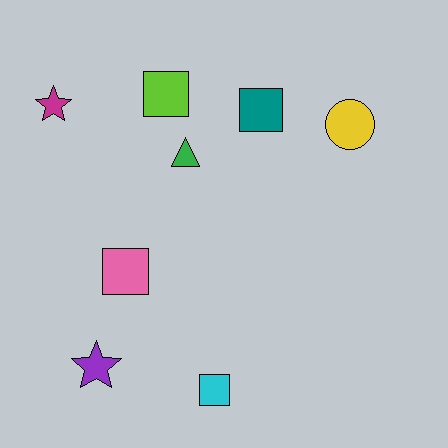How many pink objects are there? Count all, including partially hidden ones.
There is 1 pink object.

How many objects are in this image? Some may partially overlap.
There are 8 objects.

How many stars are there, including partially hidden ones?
There are 2 stars.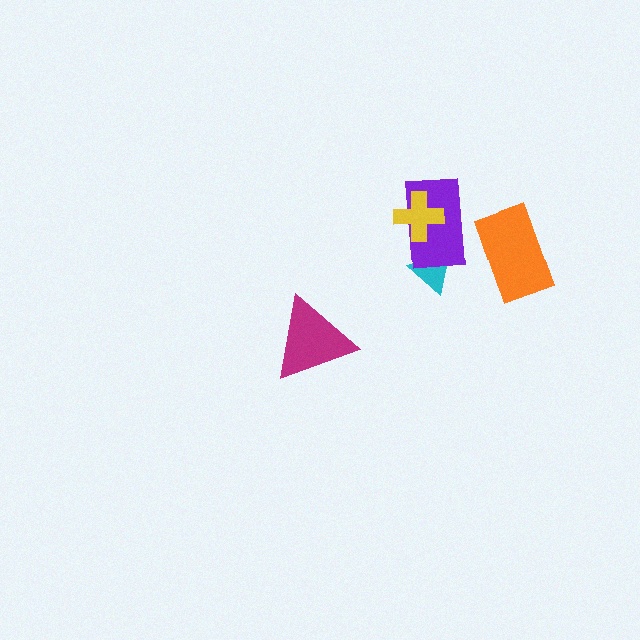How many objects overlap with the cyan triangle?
1 object overlaps with the cyan triangle.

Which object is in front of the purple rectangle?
The yellow cross is in front of the purple rectangle.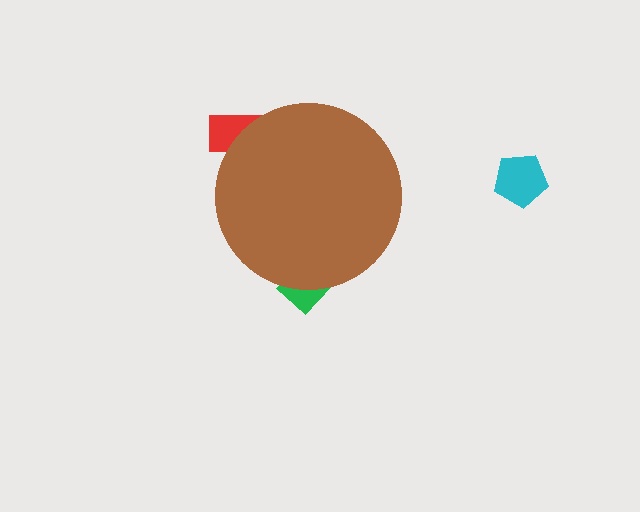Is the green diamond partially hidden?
Yes, the green diamond is partially hidden behind the brown circle.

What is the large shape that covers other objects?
A brown circle.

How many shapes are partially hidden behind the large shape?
2 shapes are partially hidden.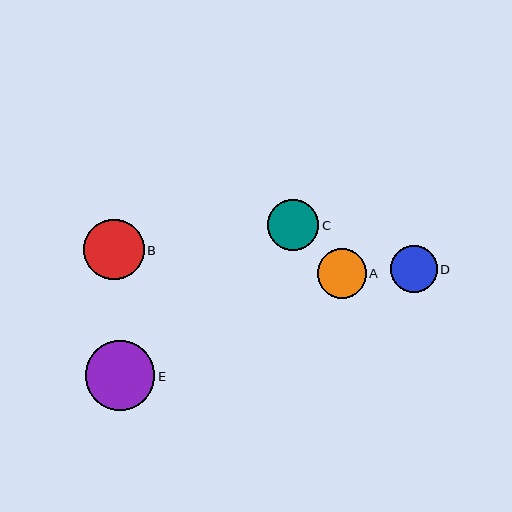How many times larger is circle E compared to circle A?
Circle E is approximately 1.4 times the size of circle A.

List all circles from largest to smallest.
From largest to smallest: E, B, C, A, D.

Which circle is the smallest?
Circle D is the smallest with a size of approximately 47 pixels.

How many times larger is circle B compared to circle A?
Circle B is approximately 1.2 times the size of circle A.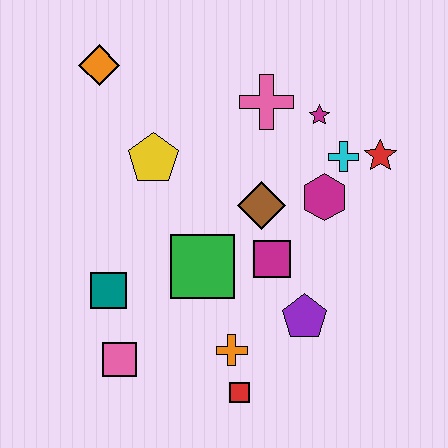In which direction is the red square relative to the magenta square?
The red square is below the magenta square.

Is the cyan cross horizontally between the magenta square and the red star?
Yes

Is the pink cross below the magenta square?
No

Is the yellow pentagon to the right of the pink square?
Yes